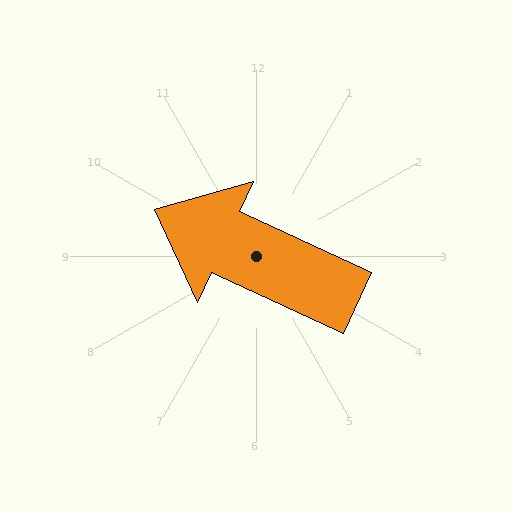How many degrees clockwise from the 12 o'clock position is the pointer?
Approximately 295 degrees.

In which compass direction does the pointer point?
Northwest.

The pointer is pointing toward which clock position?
Roughly 10 o'clock.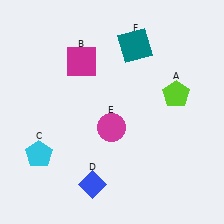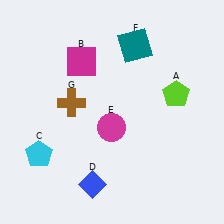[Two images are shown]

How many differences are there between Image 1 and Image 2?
There is 1 difference between the two images.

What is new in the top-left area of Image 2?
A brown cross (G) was added in the top-left area of Image 2.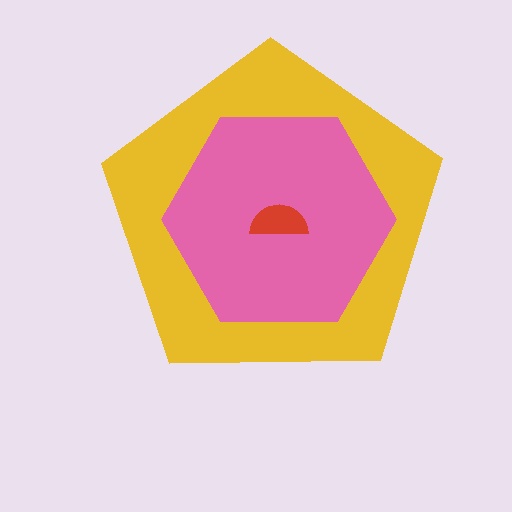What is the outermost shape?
The yellow pentagon.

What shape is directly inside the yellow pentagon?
The pink hexagon.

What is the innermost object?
The red semicircle.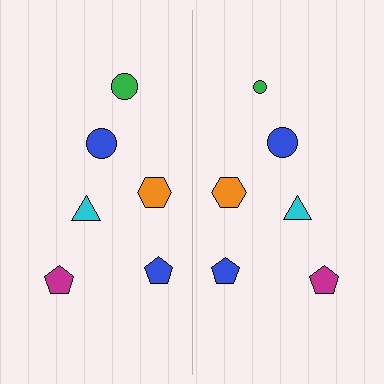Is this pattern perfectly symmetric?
No, the pattern is not perfectly symmetric. The green circle on the right side has a different size than its mirror counterpart.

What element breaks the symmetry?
The green circle on the right side has a different size than its mirror counterpart.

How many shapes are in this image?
There are 12 shapes in this image.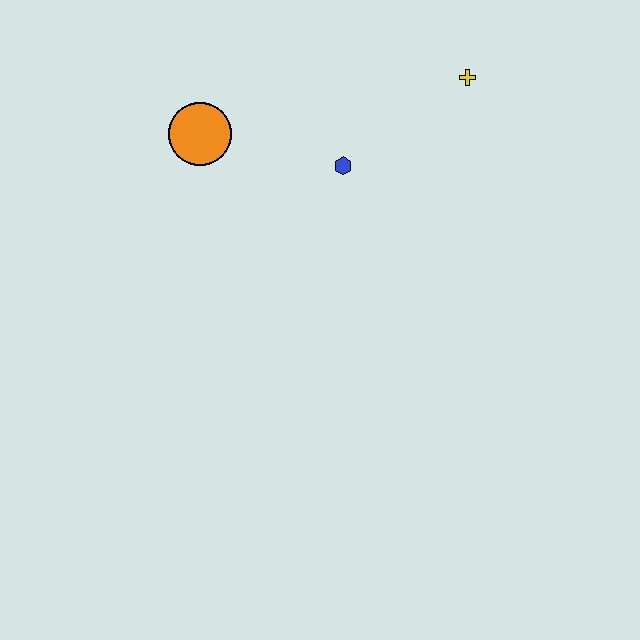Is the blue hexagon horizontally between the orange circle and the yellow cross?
Yes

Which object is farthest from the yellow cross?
The orange circle is farthest from the yellow cross.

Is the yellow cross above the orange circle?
Yes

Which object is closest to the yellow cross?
The blue hexagon is closest to the yellow cross.